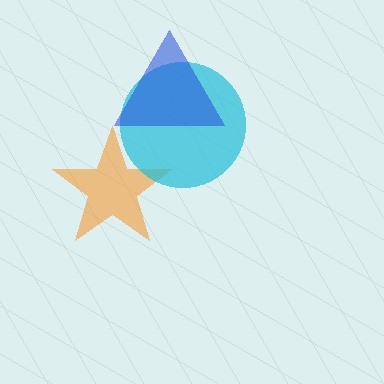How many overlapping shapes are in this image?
There are 3 overlapping shapes in the image.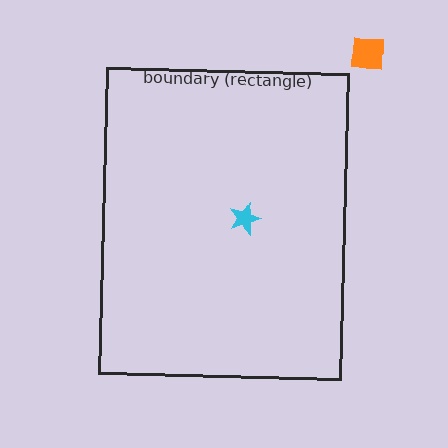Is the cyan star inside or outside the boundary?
Inside.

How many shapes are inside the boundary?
1 inside, 1 outside.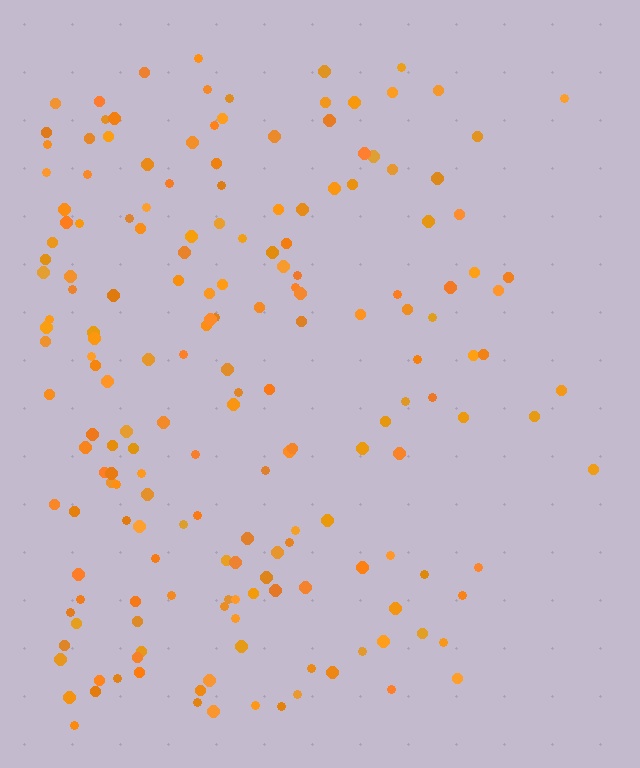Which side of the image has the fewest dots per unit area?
The right.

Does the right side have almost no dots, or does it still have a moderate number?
Still a moderate number, just noticeably fewer than the left.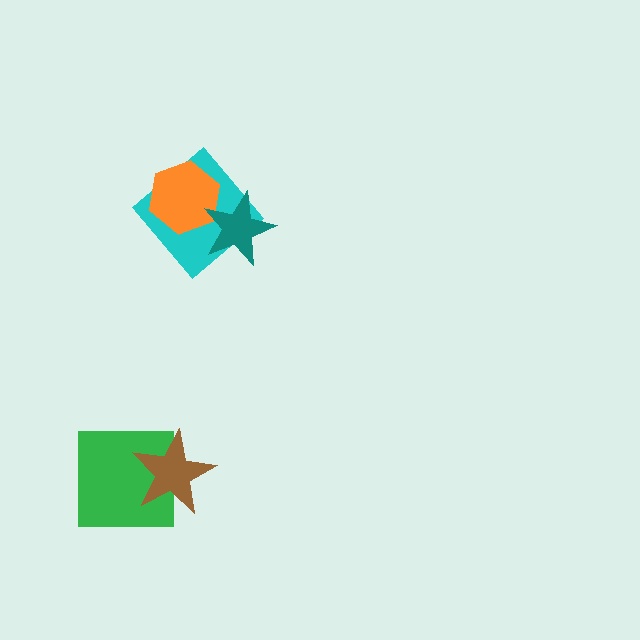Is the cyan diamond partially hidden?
Yes, it is partially covered by another shape.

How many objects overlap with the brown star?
1 object overlaps with the brown star.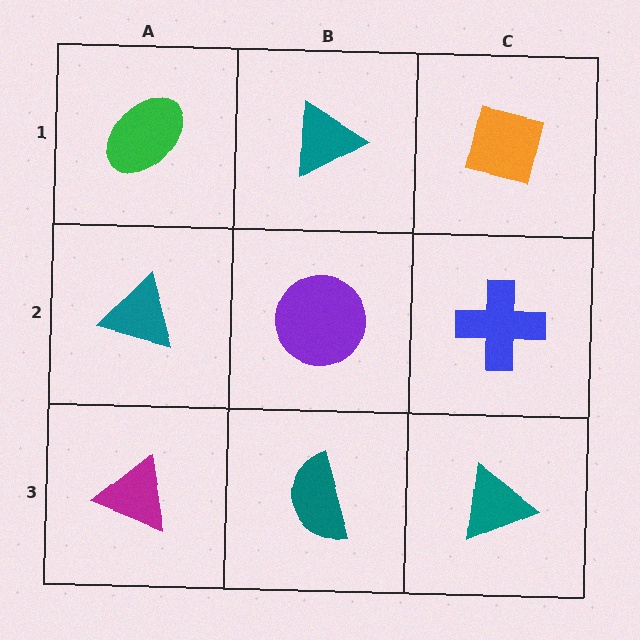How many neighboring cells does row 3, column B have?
3.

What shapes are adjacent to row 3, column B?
A purple circle (row 2, column B), a magenta triangle (row 3, column A), a teal triangle (row 3, column C).